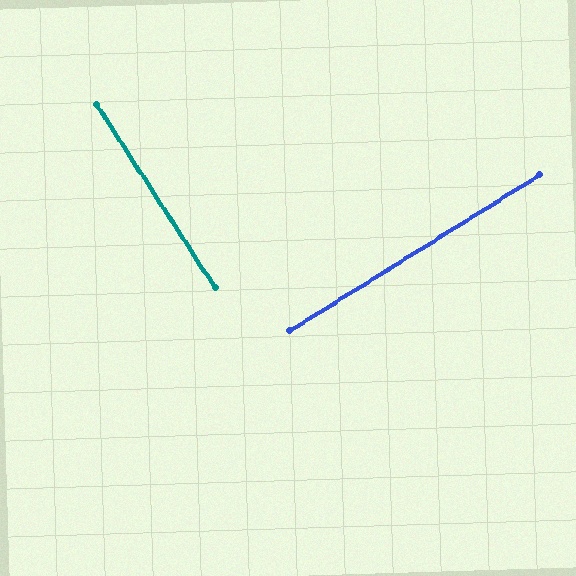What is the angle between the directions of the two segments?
Approximately 89 degrees.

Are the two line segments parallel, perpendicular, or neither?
Perpendicular — they meet at approximately 89°.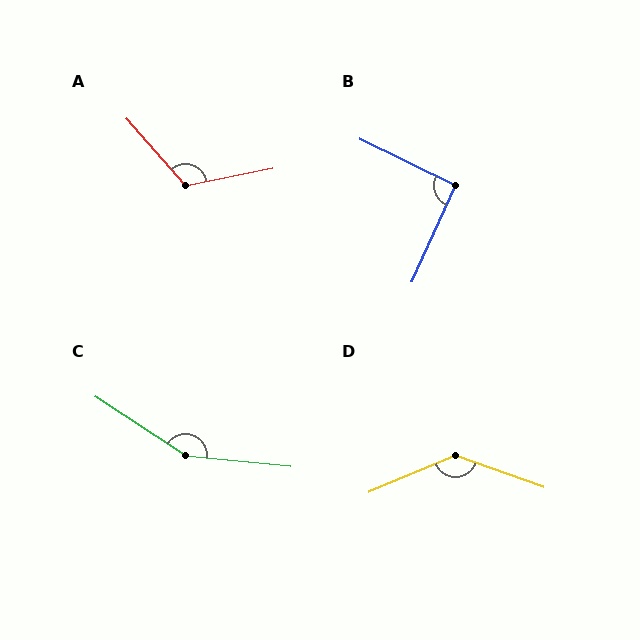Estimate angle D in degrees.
Approximately 137 degrees.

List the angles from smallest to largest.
B (91°), A (120°), D (137°), C (153°).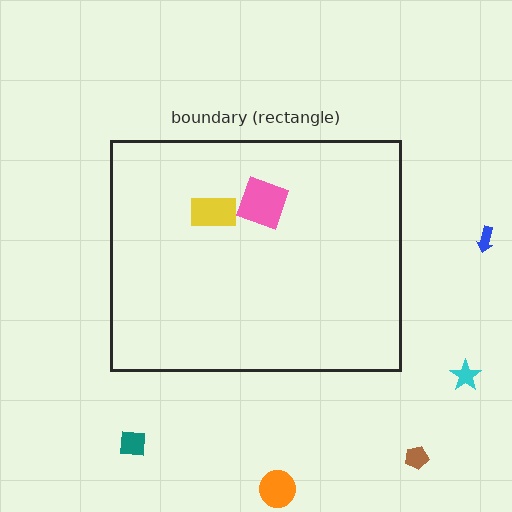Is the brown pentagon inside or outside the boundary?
Outside.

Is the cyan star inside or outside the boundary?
Outside.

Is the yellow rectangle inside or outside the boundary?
Inside.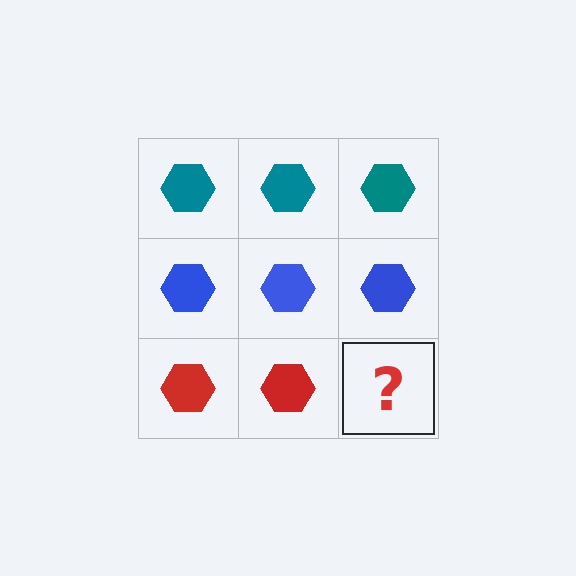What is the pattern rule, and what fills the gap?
The rule is that each row has a consistent color. The gap should be filled with a red hexagon.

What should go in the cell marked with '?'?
The missing cell should contain a red hexagon.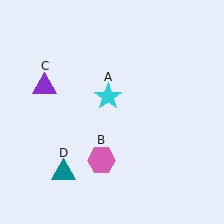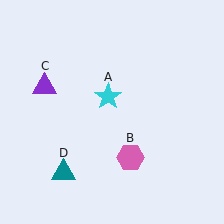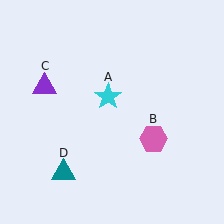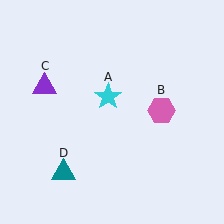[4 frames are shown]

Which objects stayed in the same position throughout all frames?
Cyan star (object A) and purple triangle (object C) and teal triangle (object D) remained stationary.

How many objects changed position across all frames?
1 object changed position: pink hexagon (object B).